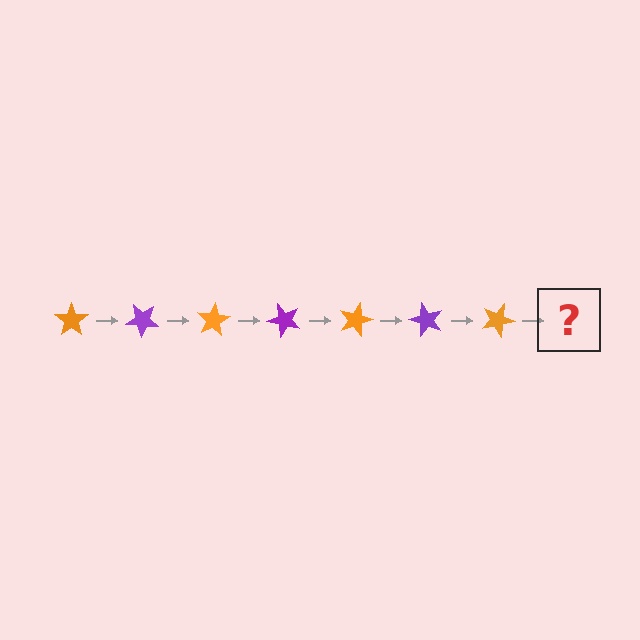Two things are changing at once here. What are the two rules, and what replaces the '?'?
The two rules are that it rotates 40 degrees each step and the color cycles through orange and purple. The '?' should be a purple star, rotated 280 degrees from the start.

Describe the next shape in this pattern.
It should be a purple star, rotated 280 degrees from the start.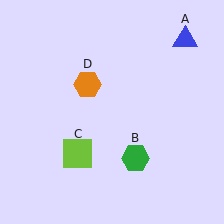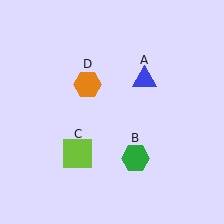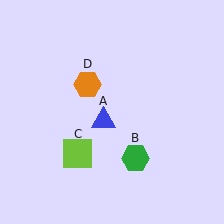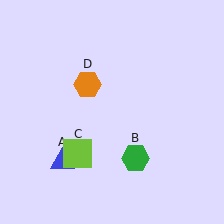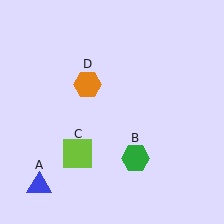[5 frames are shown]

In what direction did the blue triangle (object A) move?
The blue triangle (object A) moved down and to the left.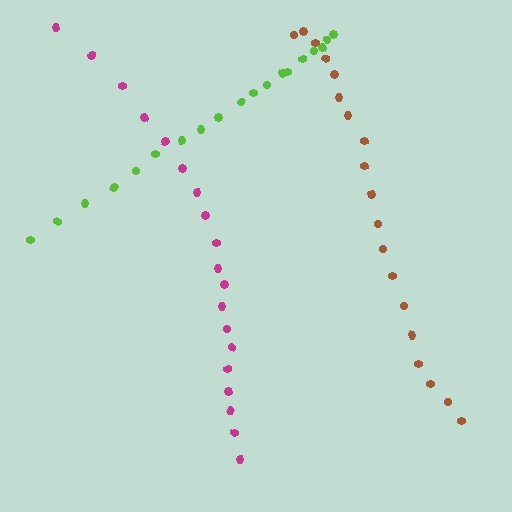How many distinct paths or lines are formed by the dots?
There are 3 distinct paths.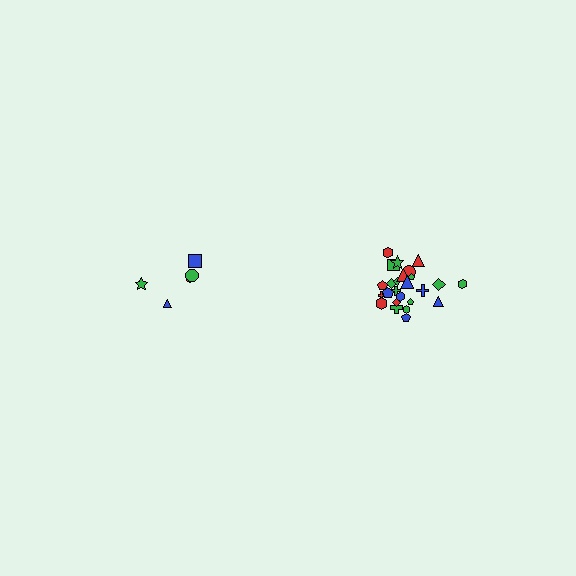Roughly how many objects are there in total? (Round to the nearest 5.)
Roughly 30 objects in total.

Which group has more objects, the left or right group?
The right group.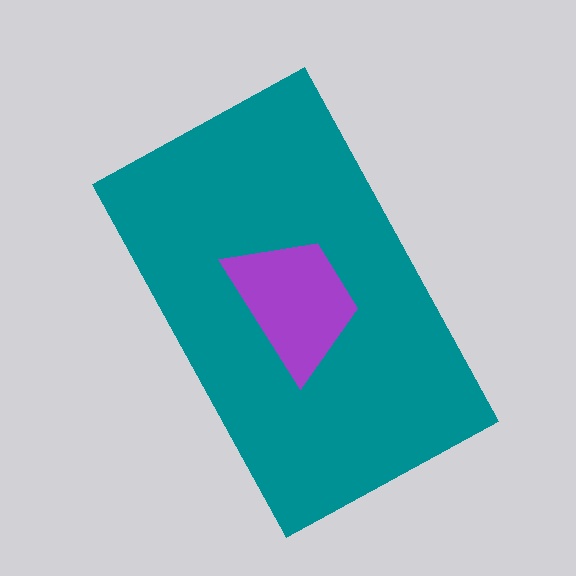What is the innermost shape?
The purple trapezoid.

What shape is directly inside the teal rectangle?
The purple trapezoid.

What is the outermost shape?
The teal rectangle.